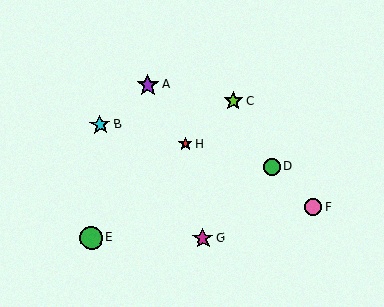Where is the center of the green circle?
The center of the green circle is at (272, 167).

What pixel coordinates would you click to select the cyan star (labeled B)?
Click at (100, 125) to select the cyan star B.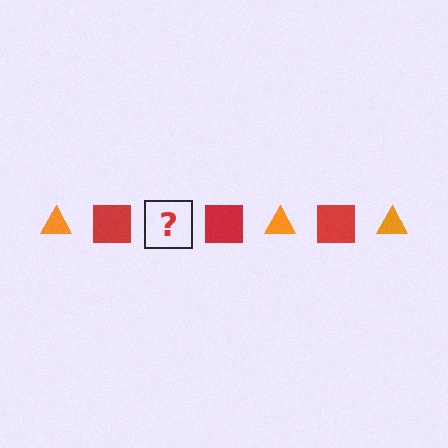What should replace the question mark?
The question mark should be replaced with an orange triangle.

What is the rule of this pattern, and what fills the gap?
The rule is that the pattern alternates between orange triangle and red square. The gap should be filled with an orange triangle.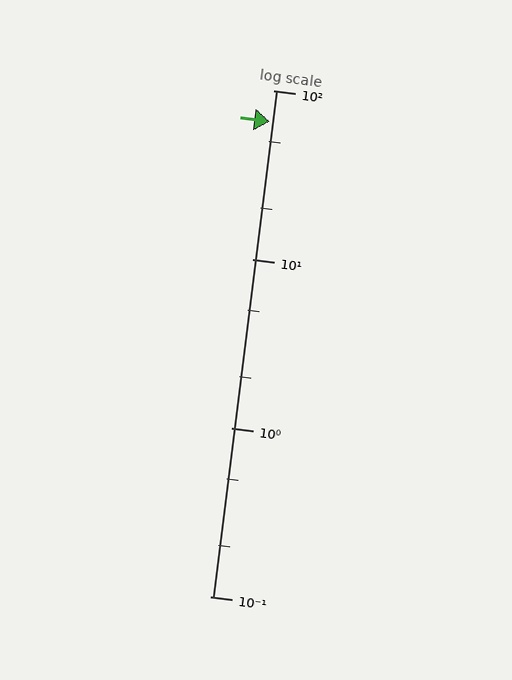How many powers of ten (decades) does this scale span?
The scale spans 3 decades, from 0.1 to 100.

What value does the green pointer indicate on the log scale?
The pointer indicates approximately 65.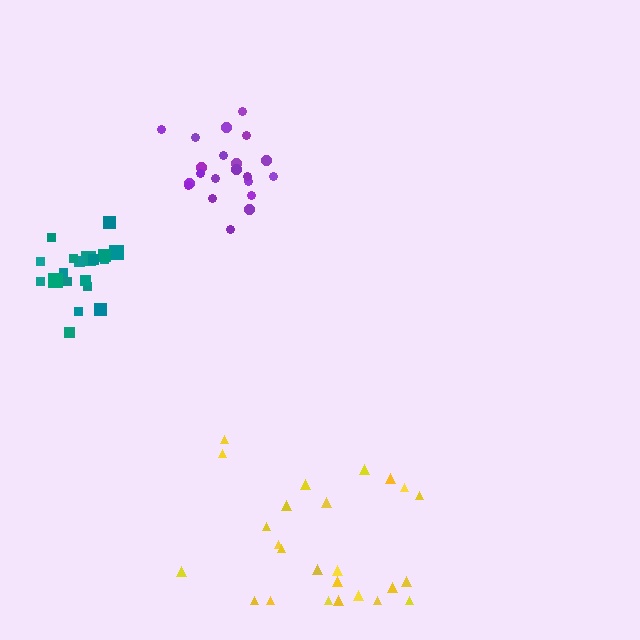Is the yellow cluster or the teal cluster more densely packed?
Teal.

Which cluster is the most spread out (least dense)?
Yellow.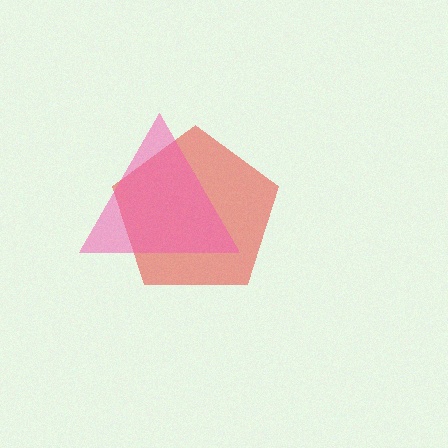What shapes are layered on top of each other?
The layered shapes are: a red pentagon, a pink triangle.